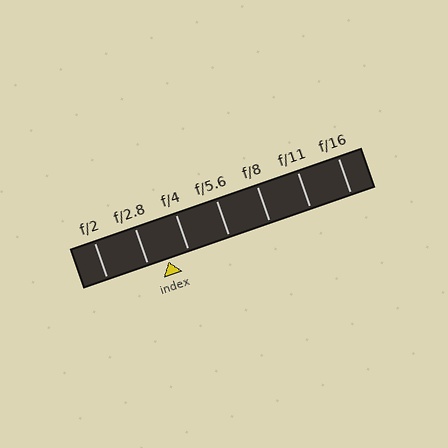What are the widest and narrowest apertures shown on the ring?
The widest aperture shown is f/2 and the narrowest is f/16.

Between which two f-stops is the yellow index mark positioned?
The index mark is between f/2.8 and f/4.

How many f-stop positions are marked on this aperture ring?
There are 7 f-stop positions marked.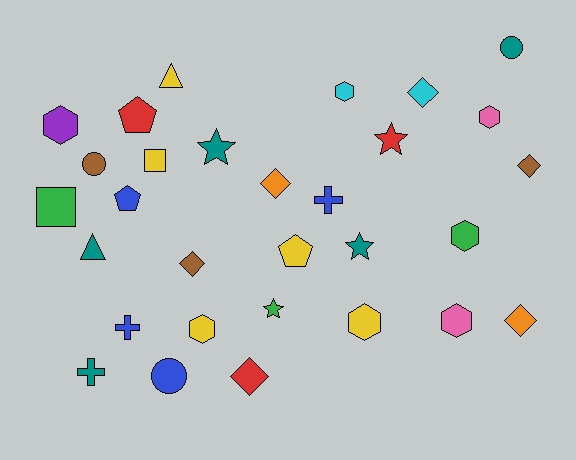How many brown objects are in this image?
There are 3 brown objects.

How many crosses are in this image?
There are 3 crosses.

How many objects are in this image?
There are 30 objects.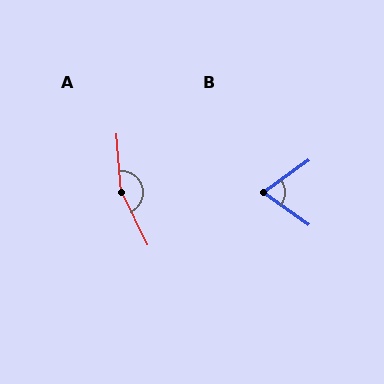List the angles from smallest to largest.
B (71°), A (158°).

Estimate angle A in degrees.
Approximately 158 degrees.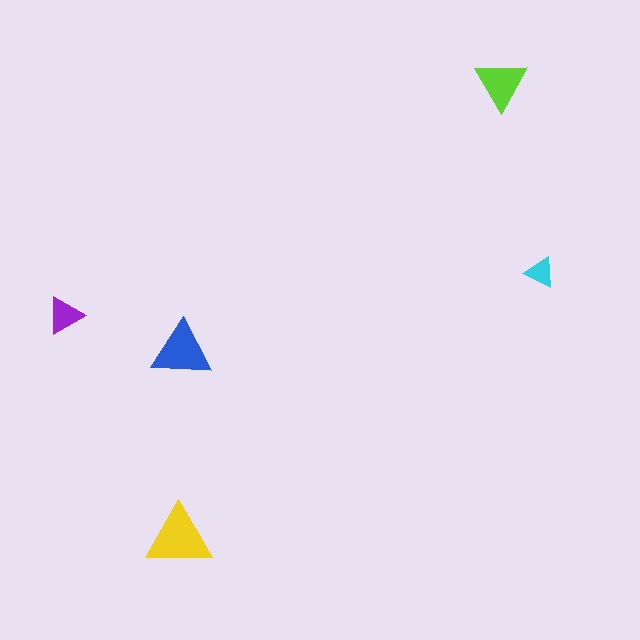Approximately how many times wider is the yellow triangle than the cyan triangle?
About 2 times wider.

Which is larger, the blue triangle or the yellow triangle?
The yellow one.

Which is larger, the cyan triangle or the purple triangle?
The purple one.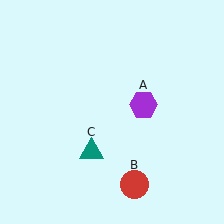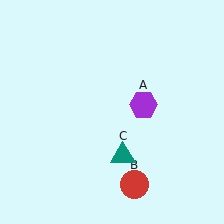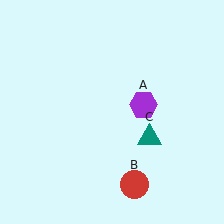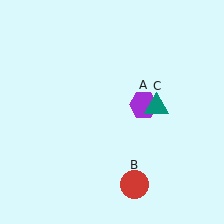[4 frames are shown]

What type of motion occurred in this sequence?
The teal triangle (object C) rotated counterclockwise around the center of the scene.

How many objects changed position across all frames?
1 object changed position: teal triangle (object C).